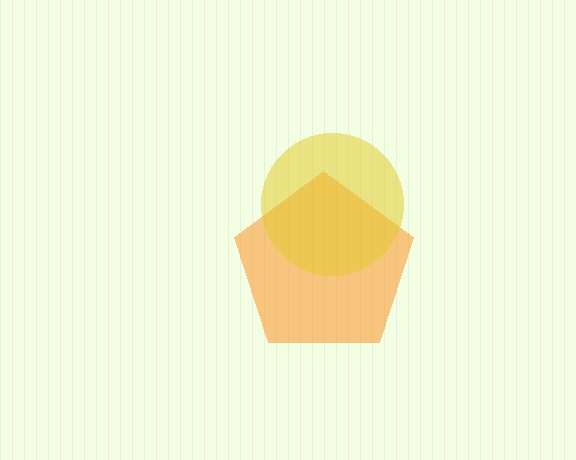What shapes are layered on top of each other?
The layered shapes are: an orange pentagon, a yellow circle.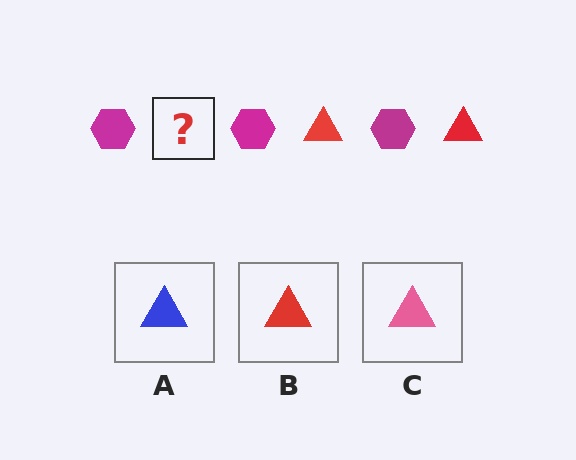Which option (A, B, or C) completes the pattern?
B.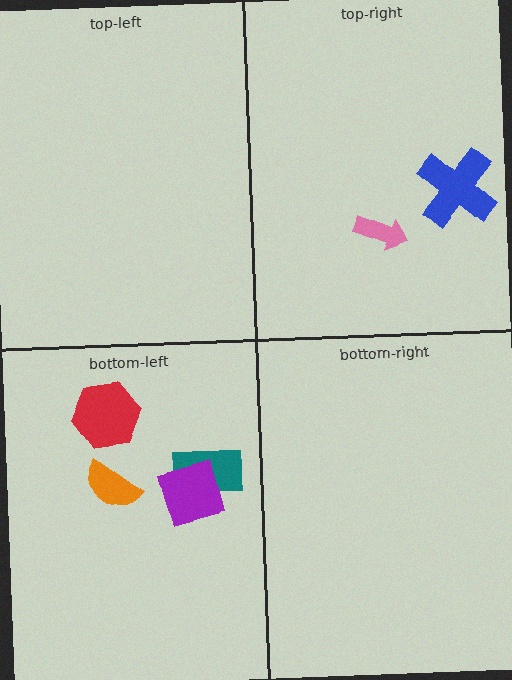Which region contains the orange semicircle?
The bottom-left region.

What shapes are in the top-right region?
The blue cross, the pink arrow.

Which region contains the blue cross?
The top-right region.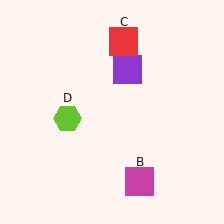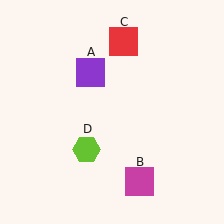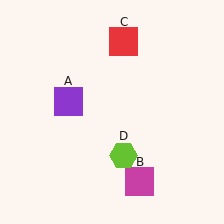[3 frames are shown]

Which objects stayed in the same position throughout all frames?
Magenta square (object B) and red square (object C) remained stationary.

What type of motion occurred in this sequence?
The purple square (object A), lime hexagon (object D) rotated counterclockwise around the center of the scene.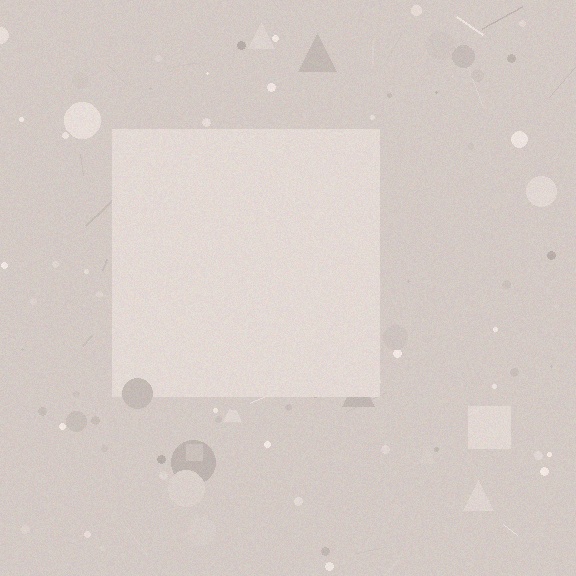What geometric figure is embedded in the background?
A square is embedded in the background.